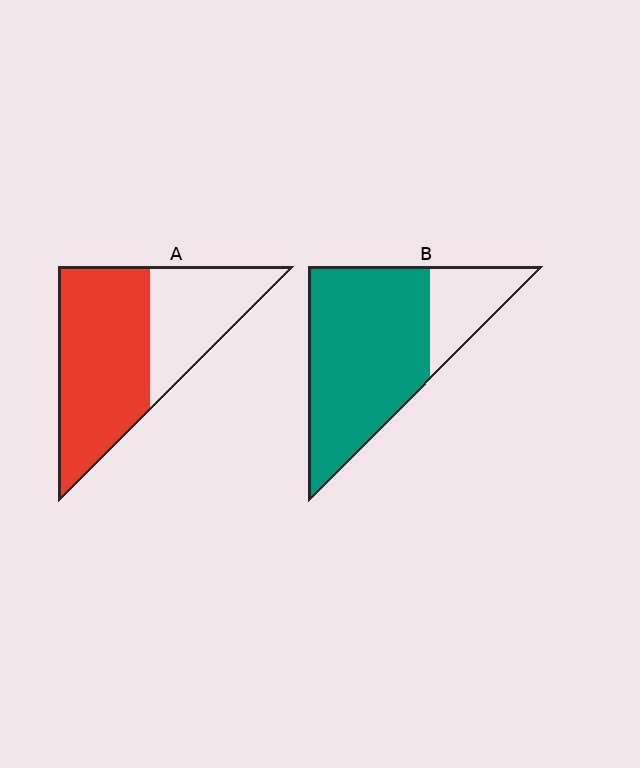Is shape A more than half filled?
Yes.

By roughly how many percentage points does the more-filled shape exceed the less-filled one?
By roughly 15 percentage points (B over A).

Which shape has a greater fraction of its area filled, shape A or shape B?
Shape B.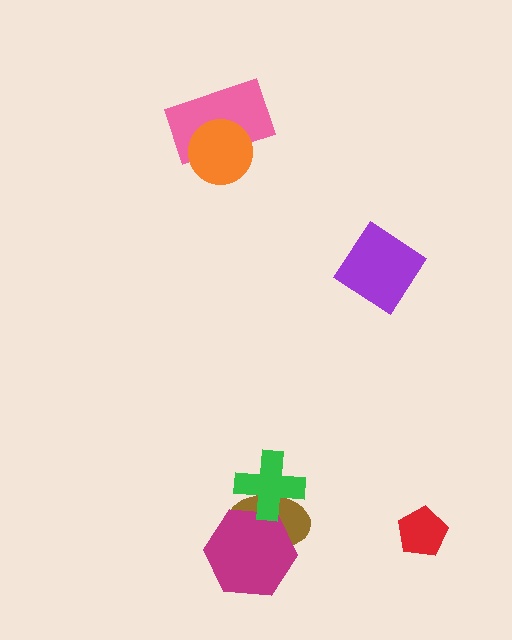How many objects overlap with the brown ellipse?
2 objects overlap with the brown ellipse.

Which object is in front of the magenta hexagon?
The green cross is in front of the magenta hexagon.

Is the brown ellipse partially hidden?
Yes, it is partially covered by another shape.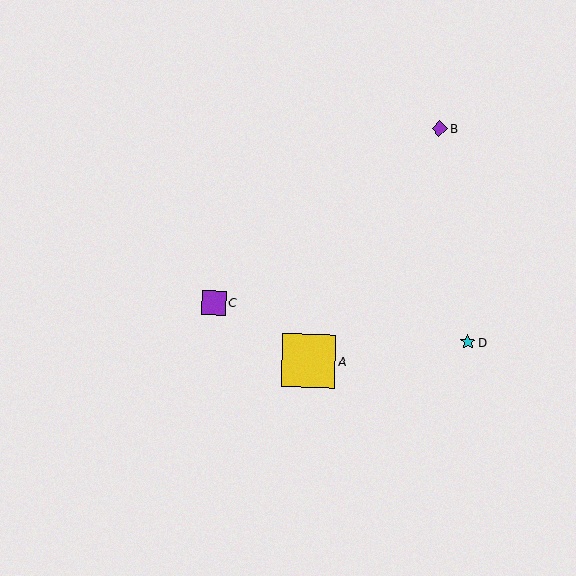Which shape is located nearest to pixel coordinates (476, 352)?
The cyan star (labeled D) at (468, 342) is nearest to that location.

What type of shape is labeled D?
Shape D is a cyan star.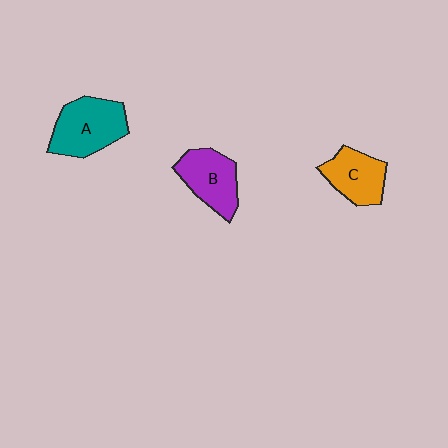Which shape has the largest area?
Shape A (teal).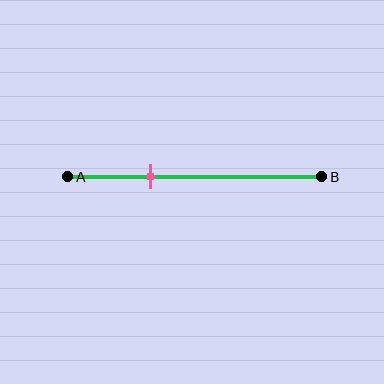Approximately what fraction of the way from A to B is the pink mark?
The pink mark is approximately 35% of the way from A to B.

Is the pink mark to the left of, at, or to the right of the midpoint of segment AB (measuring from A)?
The pink mark is to the left of the midpoint of segment AB.